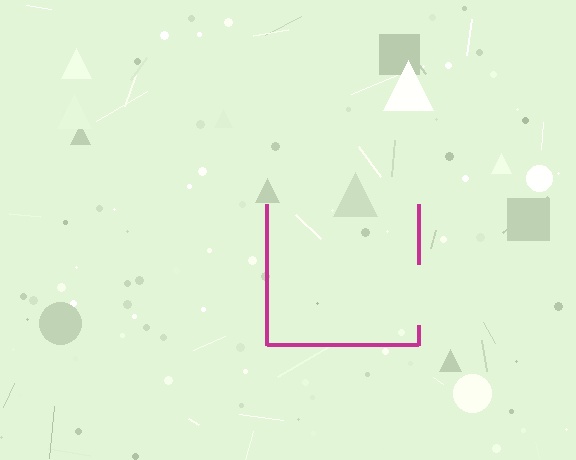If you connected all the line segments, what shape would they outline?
They would outline a square.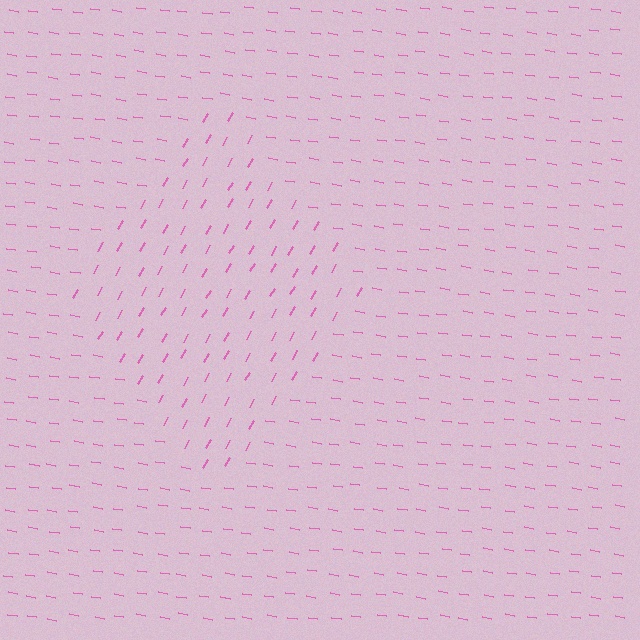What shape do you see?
I see a diamond.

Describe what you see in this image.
The image is filled with small pink line segments. A diamond region in the image has lines oriented differently from the surrounding lines, creating a visible texture boundary.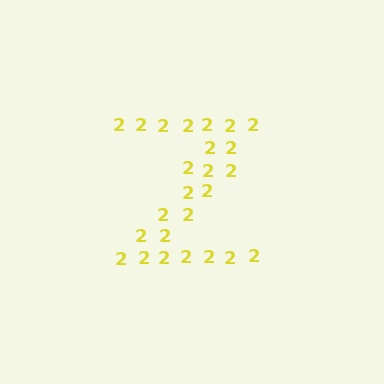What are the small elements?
The small elements are digit 2's.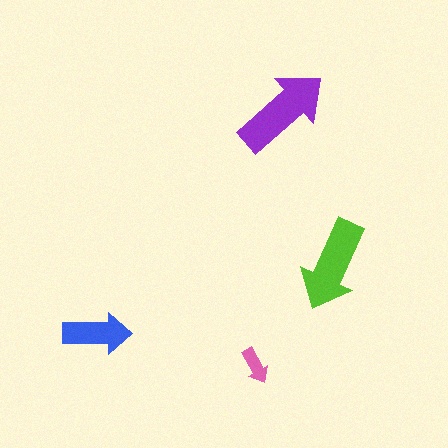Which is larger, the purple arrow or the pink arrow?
The purple one.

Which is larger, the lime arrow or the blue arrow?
The lime one.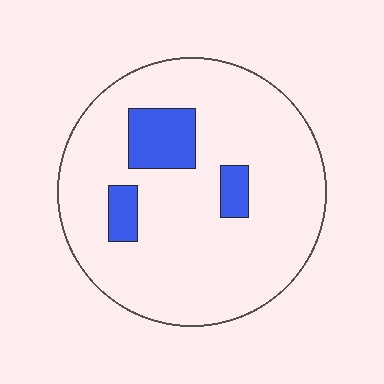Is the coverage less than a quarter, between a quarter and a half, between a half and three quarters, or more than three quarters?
Less than a quarter.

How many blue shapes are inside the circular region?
3.